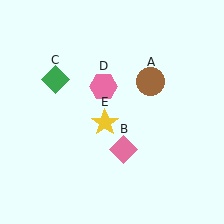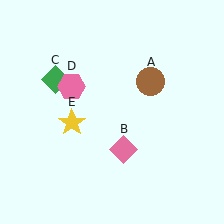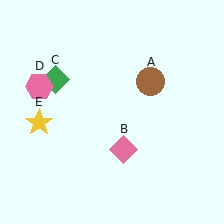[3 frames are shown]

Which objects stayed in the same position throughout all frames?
Brown circle (object A) and pink diamond (object B) and green diamond (object C) remained stationary.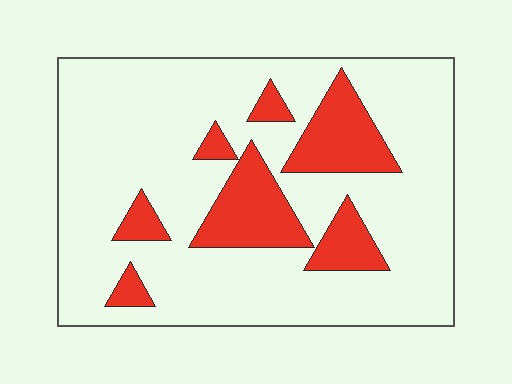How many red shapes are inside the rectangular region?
7.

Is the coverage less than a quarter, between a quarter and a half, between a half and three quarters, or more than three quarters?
Less than a quarter.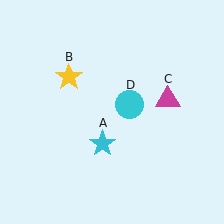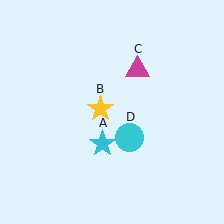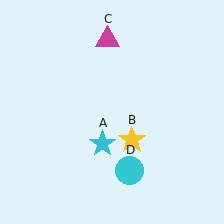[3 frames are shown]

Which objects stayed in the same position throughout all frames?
Cyan star (object A) remained stationary.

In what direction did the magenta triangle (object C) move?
The magenta triangle (object C) moved up and to the left.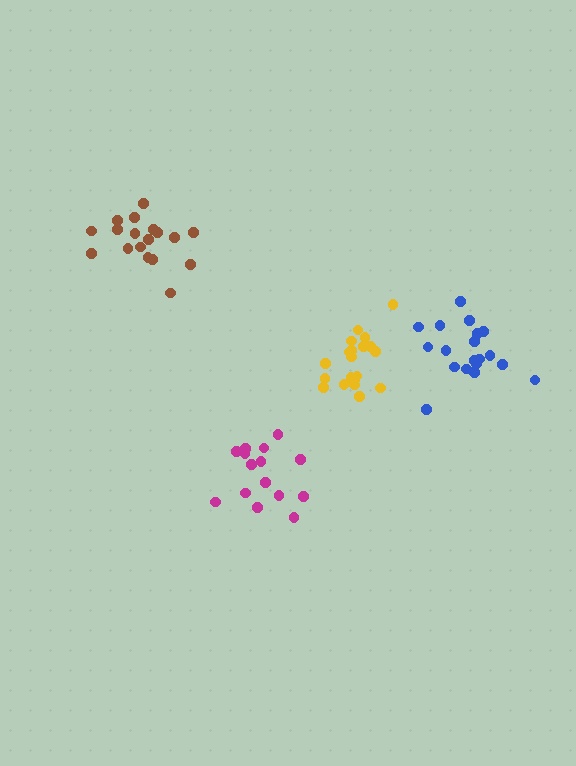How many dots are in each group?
Group 1: 18 dots, Group 2: 20 dots, Group 3: 15 dots, Group 4: 19 dots (72 total).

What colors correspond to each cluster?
The clusters are colored: brown, yellow, magenta, blue.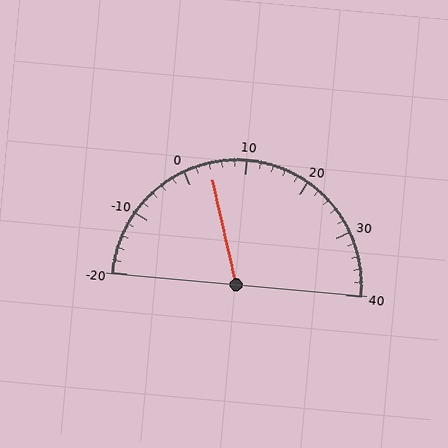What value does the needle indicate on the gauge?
The needle indicates approximately 4.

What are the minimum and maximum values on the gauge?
The gauge ranges from -20 to 40.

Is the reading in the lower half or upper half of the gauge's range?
The reading is in the lower half of the range (-20 to 40).